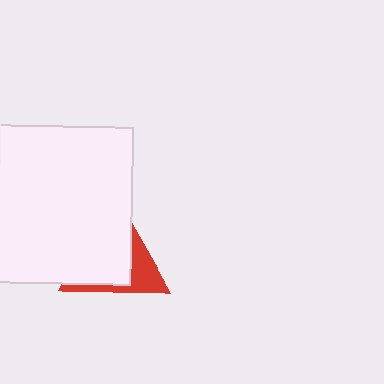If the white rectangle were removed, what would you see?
You would see the complete red triangle.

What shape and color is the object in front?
The object in front is a white rectangle.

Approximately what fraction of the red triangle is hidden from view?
Roughly 68% of the red triangle is hidden behind the white rectangle.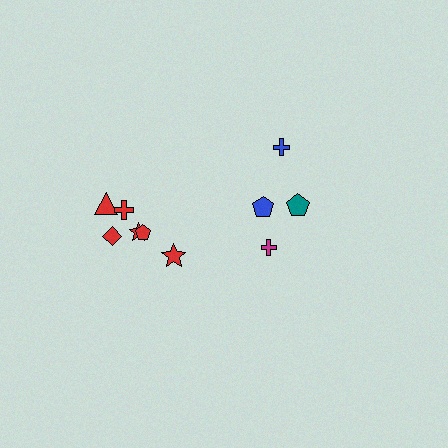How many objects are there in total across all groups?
There are 10 objects.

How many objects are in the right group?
There are 4 objects.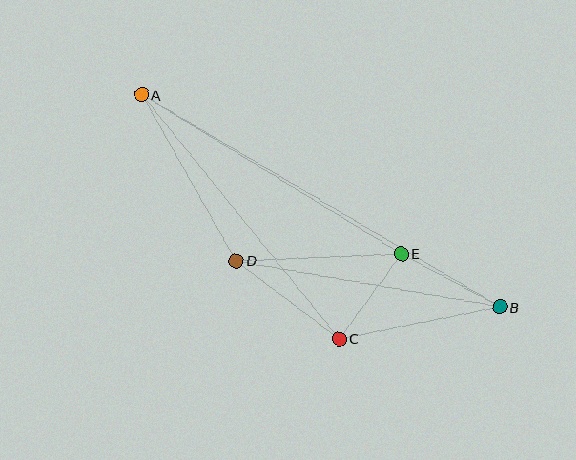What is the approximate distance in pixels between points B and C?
The distance between B and C is approximately 164 pixels.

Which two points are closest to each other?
Points C and E are closest to each other.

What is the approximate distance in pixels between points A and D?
The distance between A and D is approximately 191 pixels.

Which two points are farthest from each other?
Points A and B are farthest from each other.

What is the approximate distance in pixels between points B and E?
The distance between B and E is approximately 112 pixels.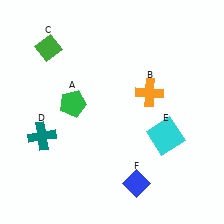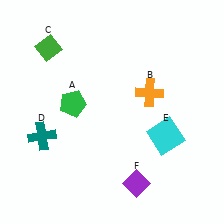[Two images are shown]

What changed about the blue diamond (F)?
In Image 1, F is blue. In Image 2, it changed to purple.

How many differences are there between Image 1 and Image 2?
There is 1 difference between the two images.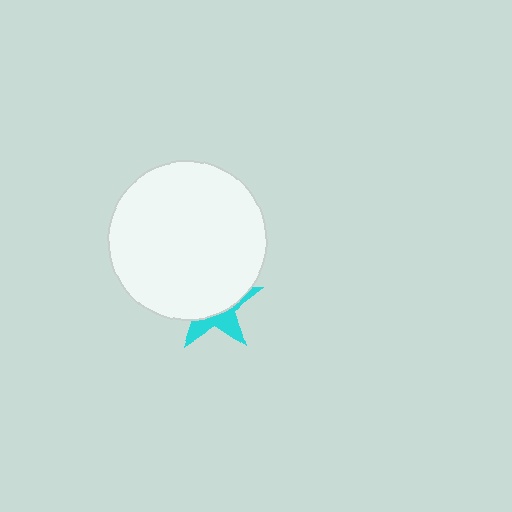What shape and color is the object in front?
The object in front is a white circle.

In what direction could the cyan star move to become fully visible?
The cyan star could move down. That would shift it out from behind the white circle entirely.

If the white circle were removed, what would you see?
You would see the complete cyan star.